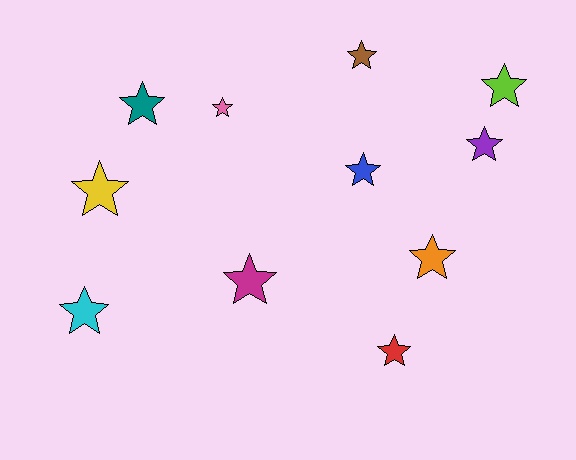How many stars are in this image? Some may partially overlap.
There are 11 stars.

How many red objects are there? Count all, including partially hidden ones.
There is 1 red object.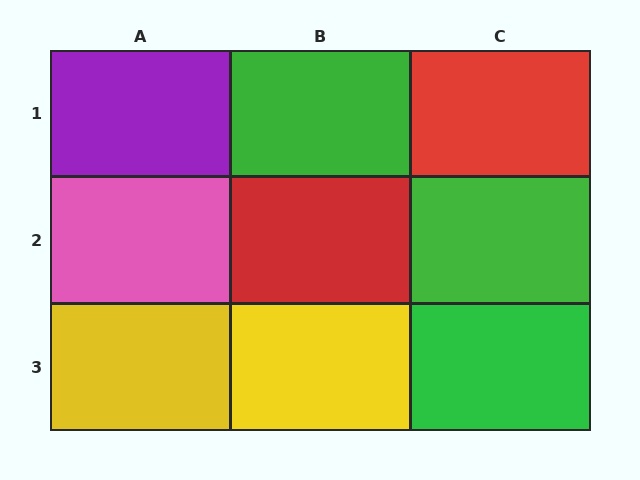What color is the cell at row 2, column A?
Pink.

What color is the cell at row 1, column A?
Purple.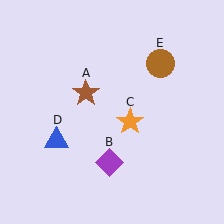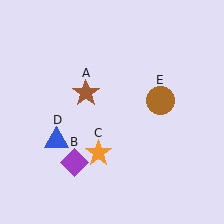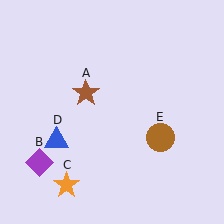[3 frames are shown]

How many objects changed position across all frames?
3 objects changed position: purple diamond (object B), orange star (object C), brown circle (object E).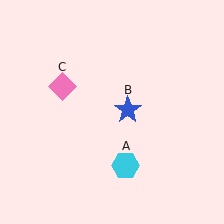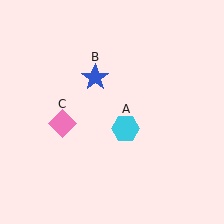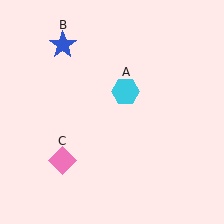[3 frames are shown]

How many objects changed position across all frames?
3 objects changed position: cyan hexagon (object A), blue star (object B), pink diamond (object C).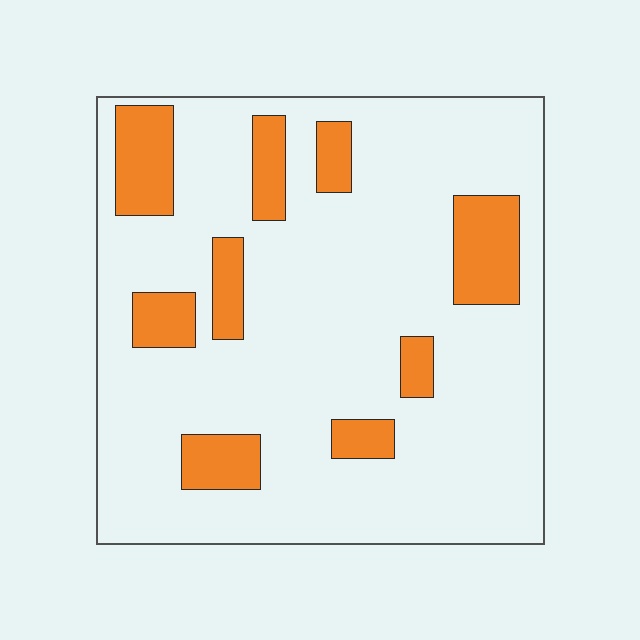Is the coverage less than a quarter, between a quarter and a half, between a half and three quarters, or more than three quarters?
Less than a quarter.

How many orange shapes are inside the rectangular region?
9.